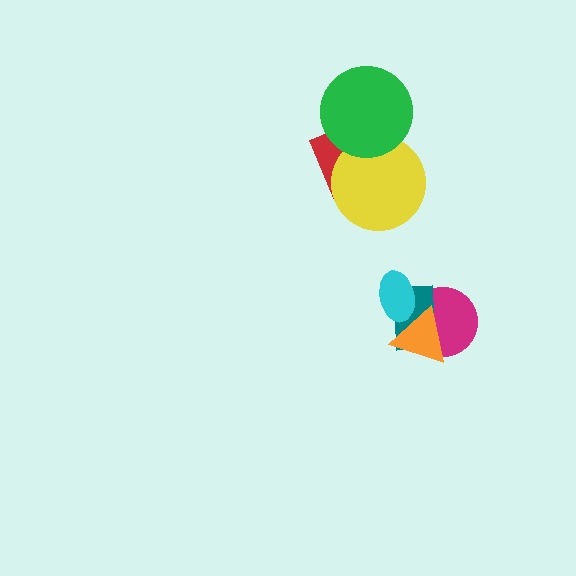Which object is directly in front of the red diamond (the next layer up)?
The yellow circle is directly in front of the red diamond.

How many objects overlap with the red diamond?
2 objects overlap with the red diamond.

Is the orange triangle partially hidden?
Yes, it is partially covered by another shape.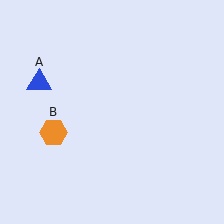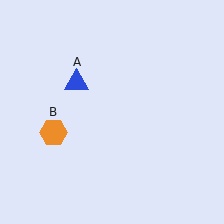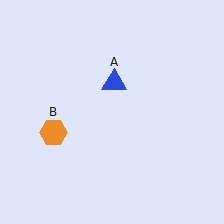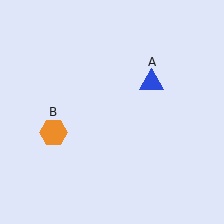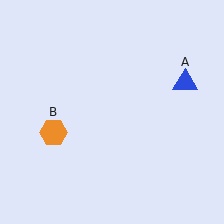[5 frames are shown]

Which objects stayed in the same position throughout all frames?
Orange hexagon (object B) remained stationary.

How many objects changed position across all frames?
1 object changed position: blue triangle (object A).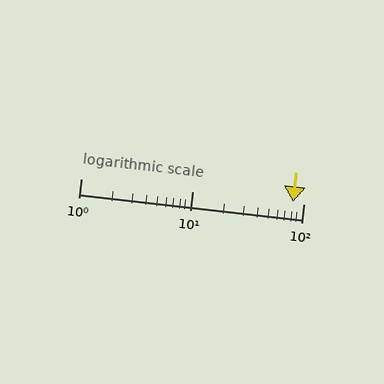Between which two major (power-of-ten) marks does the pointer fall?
The pointer is between 10 and 100.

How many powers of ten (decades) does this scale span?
The scale spans 2 decades, from 1 to 100.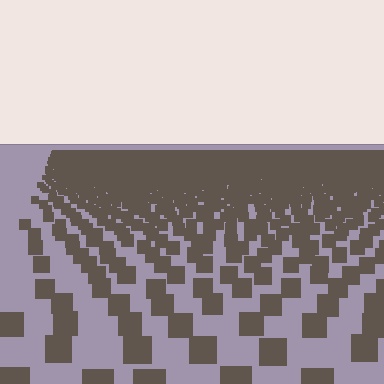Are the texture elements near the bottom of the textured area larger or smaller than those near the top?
Larger. Near the bottom, elements are closer to the viewer and appear at a bigger on-screen size.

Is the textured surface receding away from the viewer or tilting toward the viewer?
The surface is receding away from the viewer. Texture elements get smaller and denser toward the top.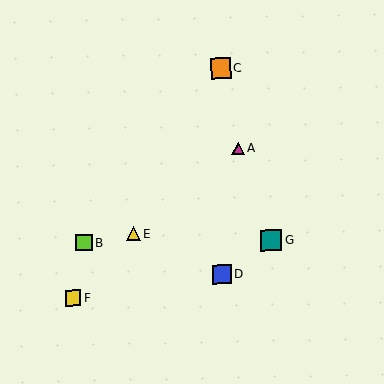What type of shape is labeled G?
Shape G is a teal square.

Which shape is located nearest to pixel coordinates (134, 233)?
The yellow triangle (labeled E) at (133, 234) is nearest to that location.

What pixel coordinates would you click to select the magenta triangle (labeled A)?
Click at (238, 148) to select the magenta triangle A.